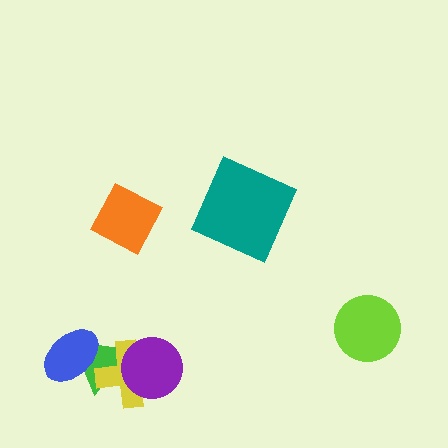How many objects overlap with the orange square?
0 objects overlap with the orange square.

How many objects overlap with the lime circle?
0 objects overlap with the lime circle.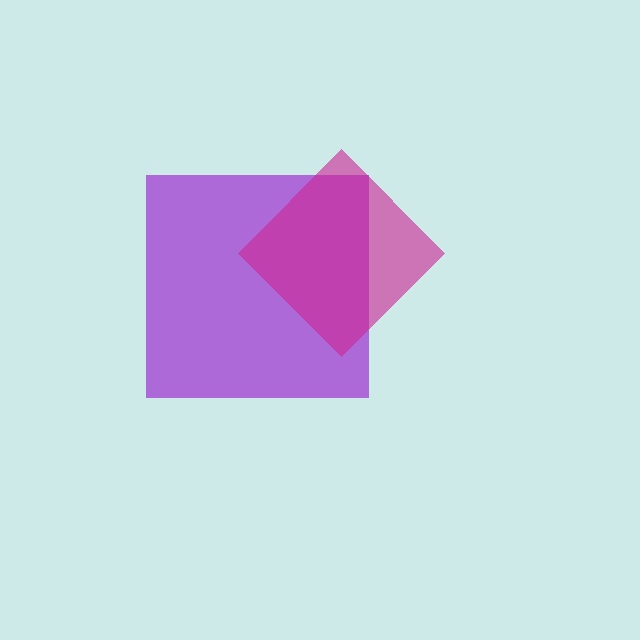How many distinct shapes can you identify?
There are 2 distinct shapes: a purple square, a magenta diamond.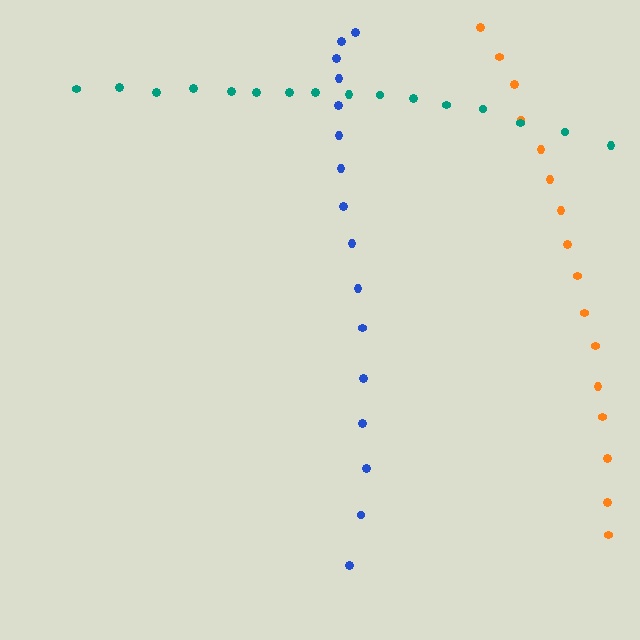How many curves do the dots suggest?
There are 3 distinct paths.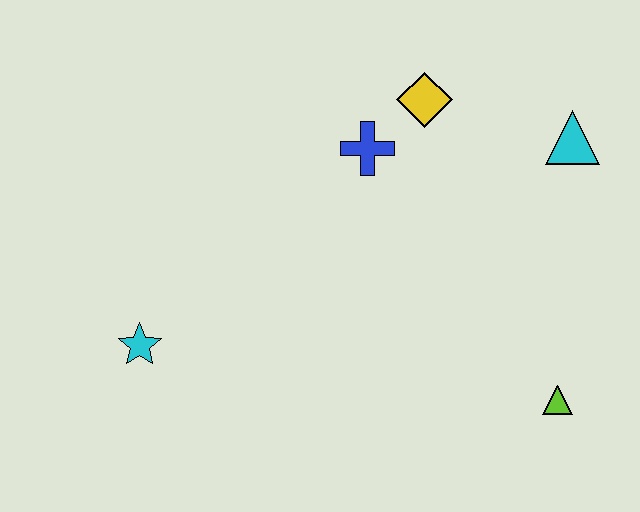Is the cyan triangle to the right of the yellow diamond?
Yes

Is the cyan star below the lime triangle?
No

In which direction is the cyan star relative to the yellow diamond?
The cyan star is to the left of the yellow diamond.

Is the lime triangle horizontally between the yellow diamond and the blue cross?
No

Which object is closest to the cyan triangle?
The yellow diamond is closest to the cyan triangle.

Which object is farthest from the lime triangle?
The cyan star is farthest from the lime triangle.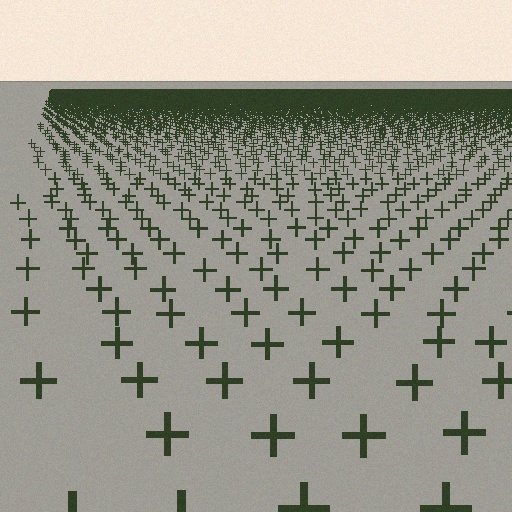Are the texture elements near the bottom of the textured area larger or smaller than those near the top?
Larger. Near the bottom, elements are closer to the viewer and appear at a bigger on-screen size.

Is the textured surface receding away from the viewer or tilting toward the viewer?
The surface is receding away from the viewer. Texture elements get smaller and denser toward the top.